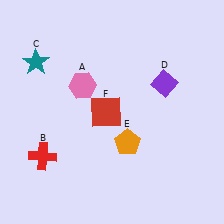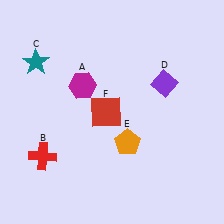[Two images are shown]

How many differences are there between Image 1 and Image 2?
There is 1 difference between the two images.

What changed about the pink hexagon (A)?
In Image 1, A is pink. In Image 2, it changed to magenta.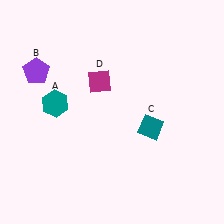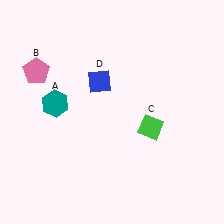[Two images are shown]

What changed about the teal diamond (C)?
In Image 1, C is teal. In Image 2, it changed to green.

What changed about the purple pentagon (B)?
In Image 1, B is purple. In Image 2, it changed to pink.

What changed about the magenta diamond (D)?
In Image 1, D is magenta. In Image 2, it changed to blue.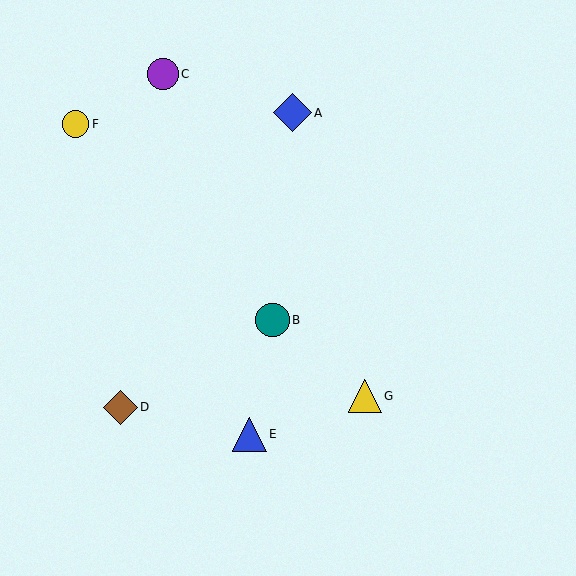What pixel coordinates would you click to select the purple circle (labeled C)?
Click at (163, 74) to select the purple circle C.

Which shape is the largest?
The blue diamond (labeled A) is the largest.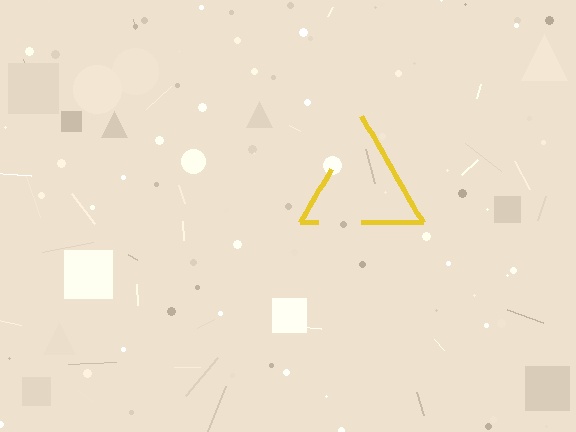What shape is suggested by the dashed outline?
The dashed outline suggests a triangle.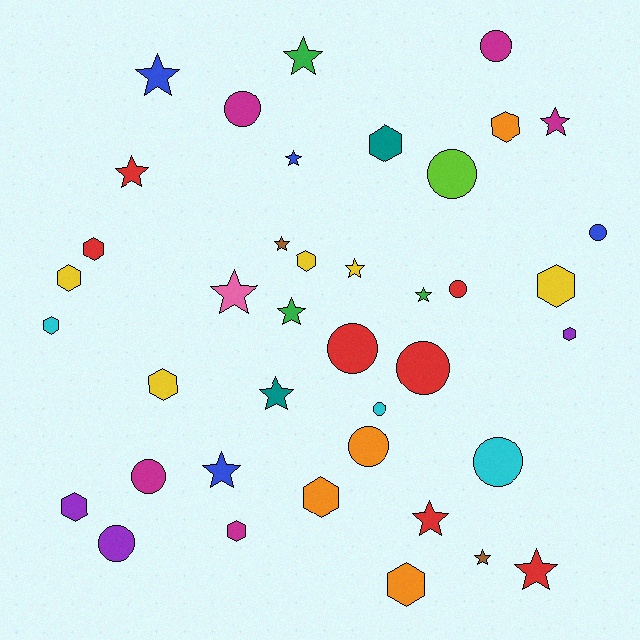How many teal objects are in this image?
There are 2 teal objects.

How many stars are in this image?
There are 15 stars.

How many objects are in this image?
There are 40 objects.